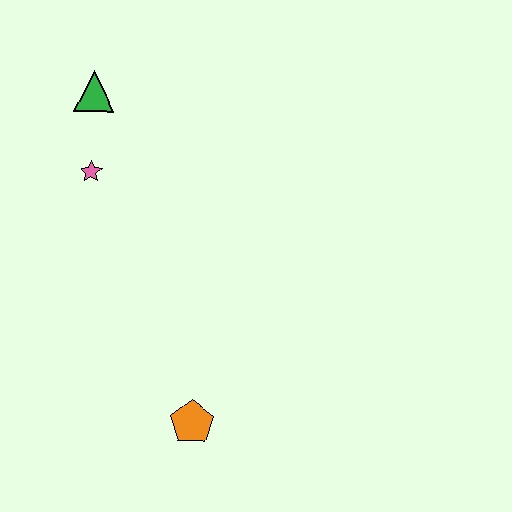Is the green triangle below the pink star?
No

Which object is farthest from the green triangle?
The orange pentagon is farthest from the green triangle.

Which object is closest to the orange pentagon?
The pink star is closest to the orange pentagon.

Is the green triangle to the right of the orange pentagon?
No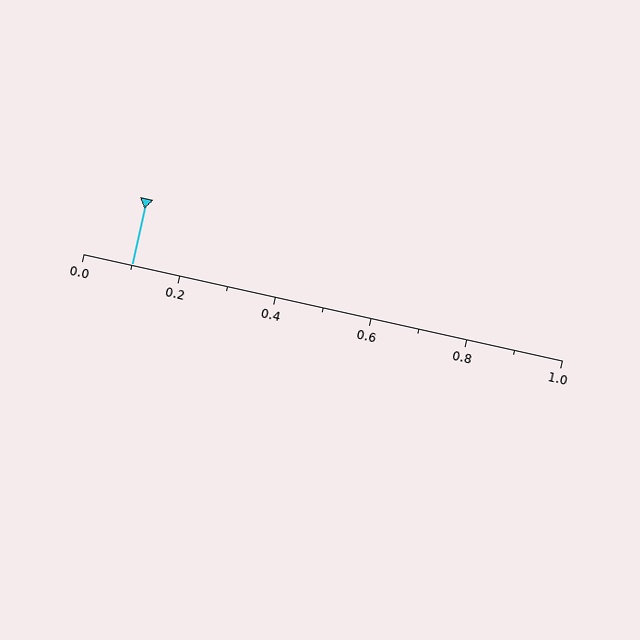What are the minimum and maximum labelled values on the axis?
The axis runs from 0.0 to 1.0.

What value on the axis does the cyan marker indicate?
The marker indicates approximately 0.1.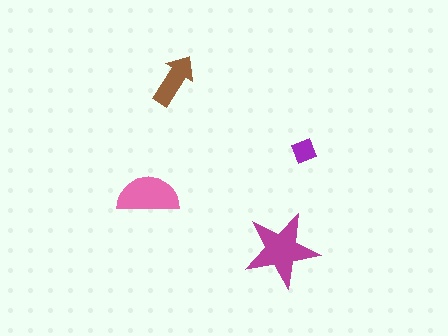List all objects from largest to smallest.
The magenta star, the pink semicircle, the brown arrow, the purple diamond.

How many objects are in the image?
There are 4 objects in the image.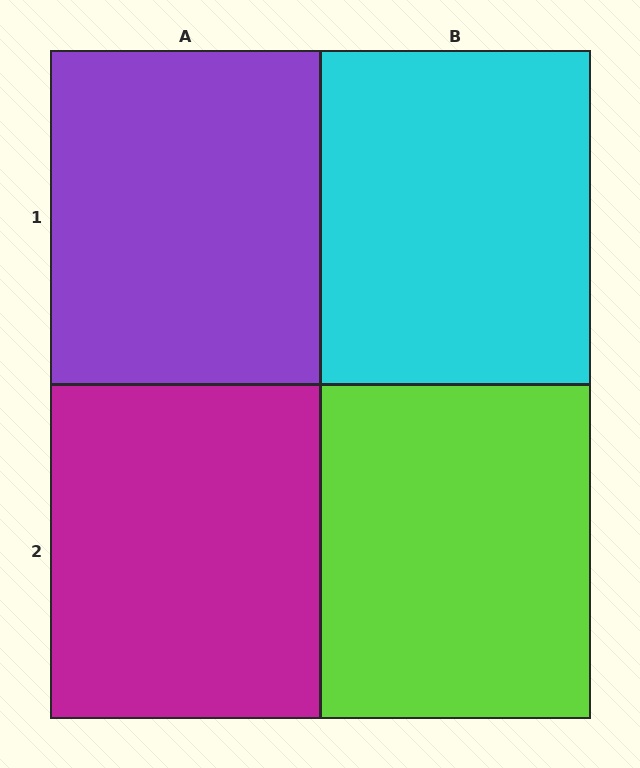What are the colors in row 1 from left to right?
Purple, cyan.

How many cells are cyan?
1 cell is cyan.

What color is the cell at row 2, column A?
Magenta.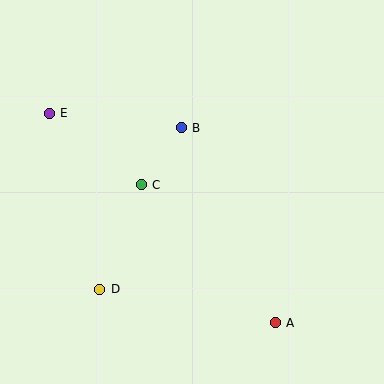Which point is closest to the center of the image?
Point C at (141, 185) is closest to the center.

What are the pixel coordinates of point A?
Point A is at (275, 323).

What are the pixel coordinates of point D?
Point D is at (100, 289).